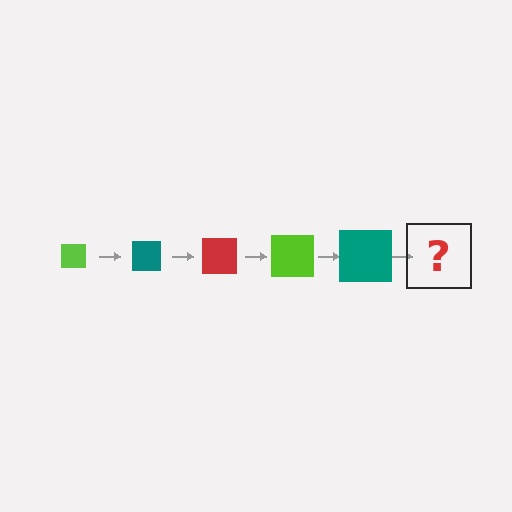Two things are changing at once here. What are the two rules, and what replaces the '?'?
The two rules are that the square grows larger each step and the color cycles through lime, teal, and red. The '?' should be a red square, larger than the previous one.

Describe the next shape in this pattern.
It should be a red square, larger than the previous one.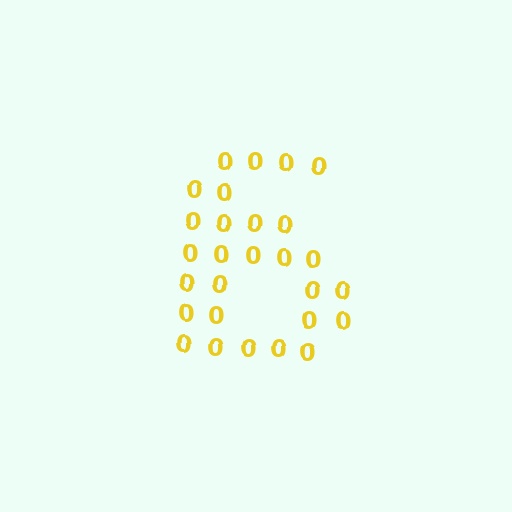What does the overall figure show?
The overall figure shows the digit 6.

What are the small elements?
The small elements are digit 0's.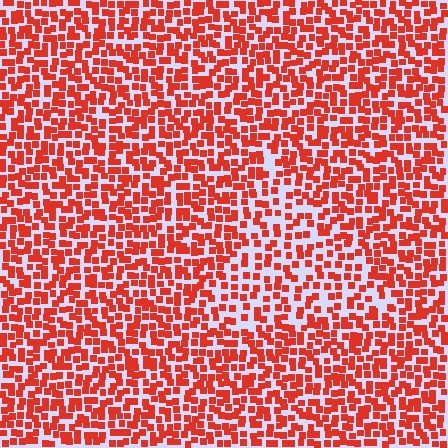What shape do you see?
I see a triangle.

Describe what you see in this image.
The image contains small red elements arranged at two different densities. A triangle-shaped region is visible where the elements are less densely packed than the surrounding area.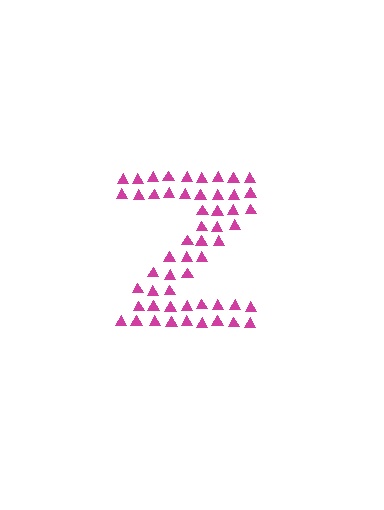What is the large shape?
The large shape is the letter Z.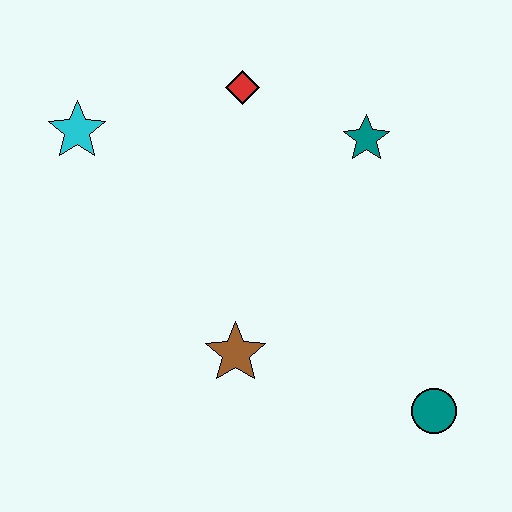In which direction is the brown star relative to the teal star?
The brown star is below the teal star.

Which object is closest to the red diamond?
The teal star is closest to the red diamond.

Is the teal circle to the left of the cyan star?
No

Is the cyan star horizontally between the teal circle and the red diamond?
No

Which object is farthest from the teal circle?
The cyan star is farthest from the teal circle.